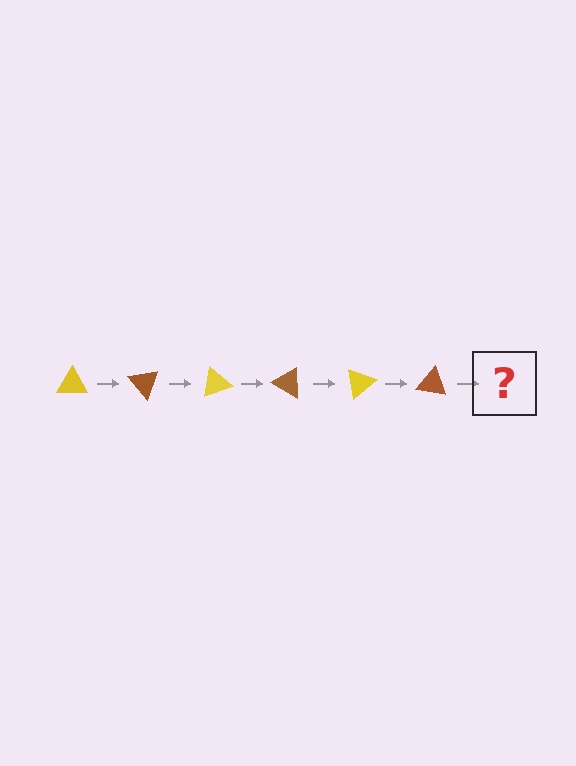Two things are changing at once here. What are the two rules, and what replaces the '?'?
The two rules are that it rotates 50 degrees each step and the color cycles through yellow and brown. The '?' should be a yellow triangle, rotated 300 degrees from the start.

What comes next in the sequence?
The next element should be a yellow triangle, rotated 300 degrees from the start.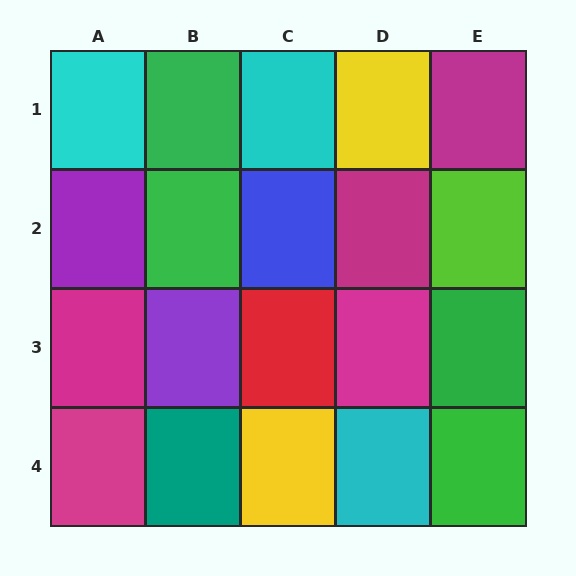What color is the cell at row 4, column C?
Yellow.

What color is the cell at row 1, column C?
Cyan.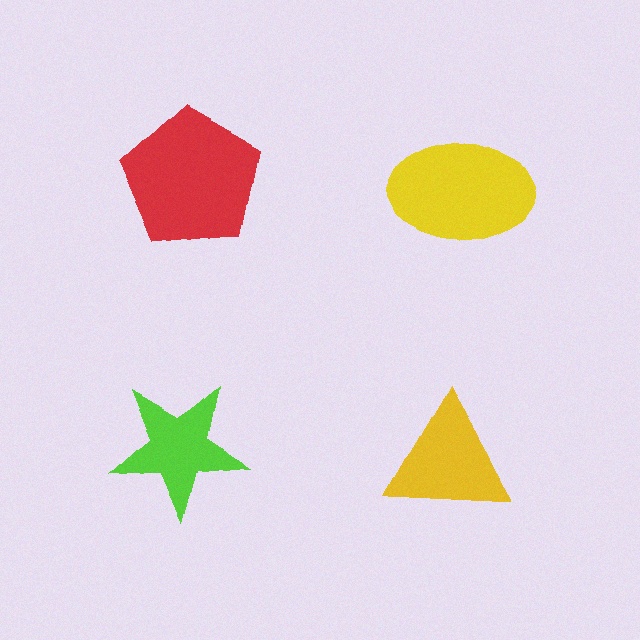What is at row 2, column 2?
A yellow triangle.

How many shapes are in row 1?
2 shapes.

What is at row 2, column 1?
A lime star.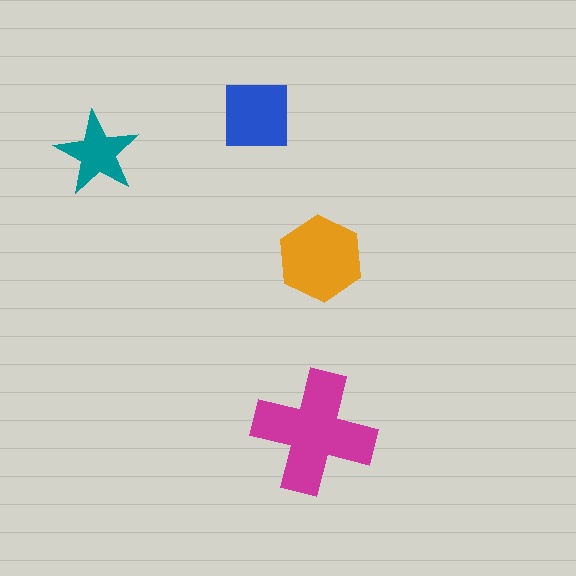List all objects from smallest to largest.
The teal star, the blue square, the orange hexagon, the magenta cross.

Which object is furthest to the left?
The teal star is leftmost.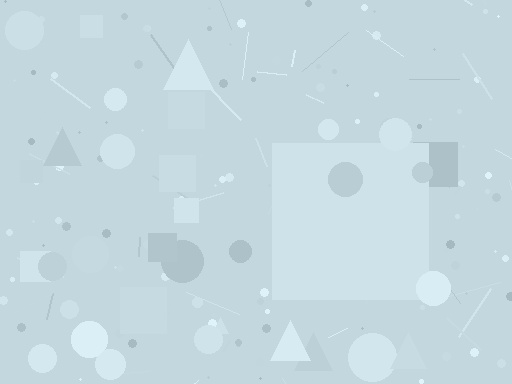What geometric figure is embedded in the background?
A square is embedded in the background.